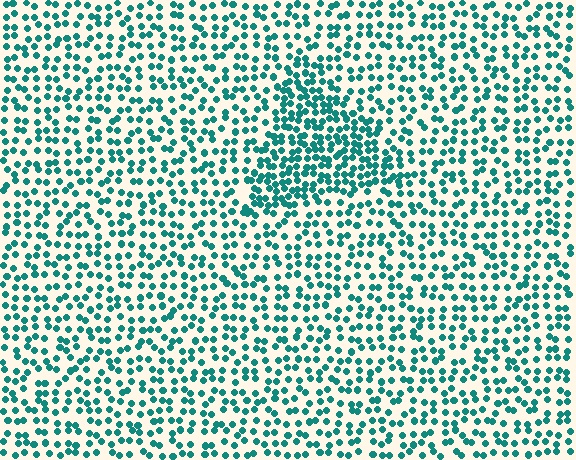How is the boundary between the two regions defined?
The boundary is defined by a change in element density (approximately 1.8x ratio). All elements are the same color, size, and shape.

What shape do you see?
I see a triangle.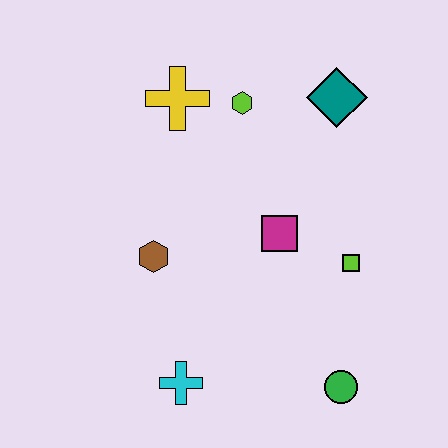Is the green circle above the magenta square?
No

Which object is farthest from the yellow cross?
The green circle is farthest from the yellow cross.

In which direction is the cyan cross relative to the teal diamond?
The cyan cross is below the teal diamond.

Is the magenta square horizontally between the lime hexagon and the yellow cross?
No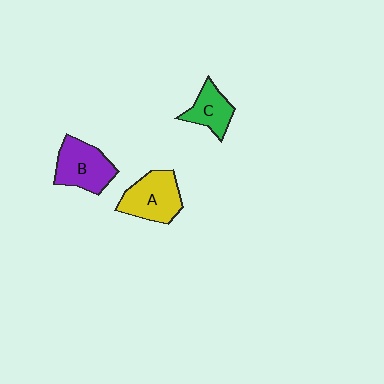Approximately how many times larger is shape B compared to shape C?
Approximately 1.5 times.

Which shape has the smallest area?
Shape C (green).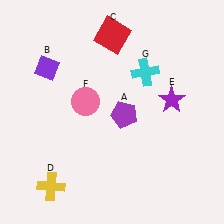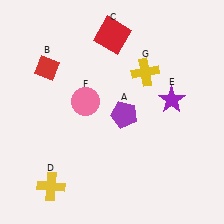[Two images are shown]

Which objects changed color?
B changed from purple to red. G changed from cyan to yellow.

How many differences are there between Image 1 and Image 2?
There are 2 differences between the two images.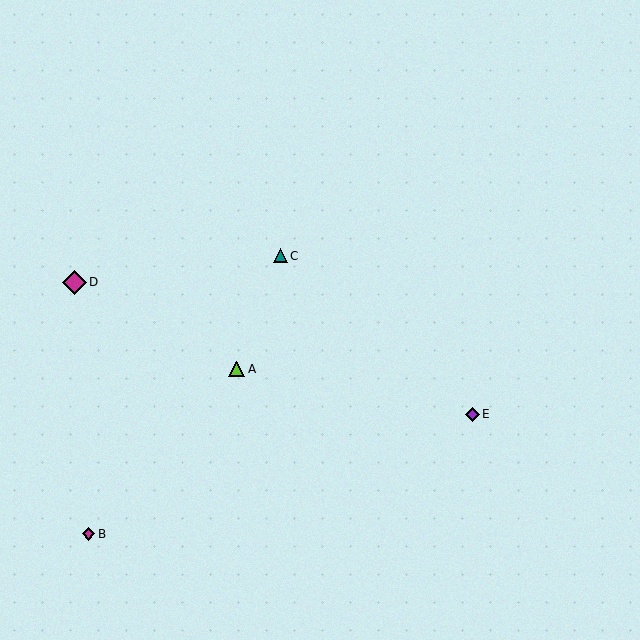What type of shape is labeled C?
Shape C is a teal triangle.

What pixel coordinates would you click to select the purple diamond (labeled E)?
Click at (473, 414) to select the purple diamond E.